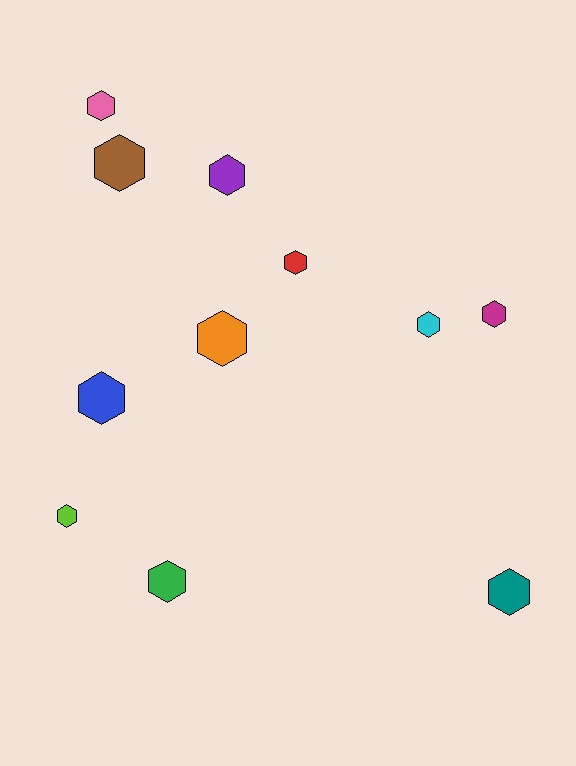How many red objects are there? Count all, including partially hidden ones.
There is 1 red object.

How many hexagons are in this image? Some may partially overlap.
There are 11 hexagons.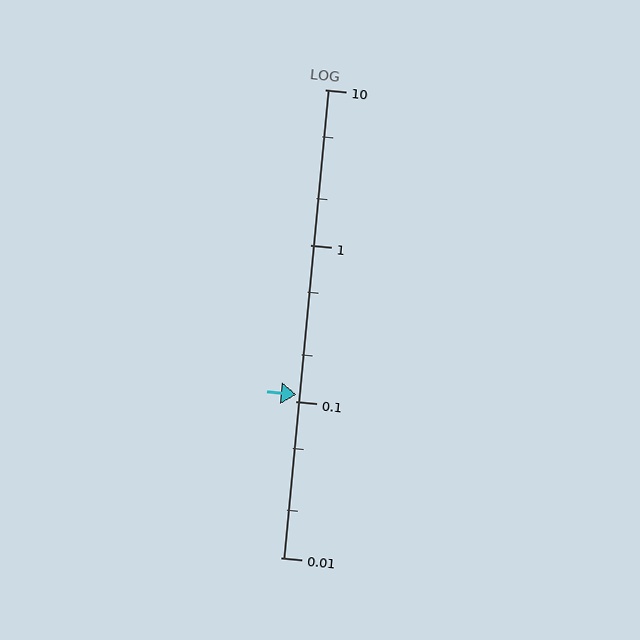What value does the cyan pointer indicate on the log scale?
The pointer indicates approximately 0.11.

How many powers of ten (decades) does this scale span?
The scale spans 3 decades, from 0.01 to 10.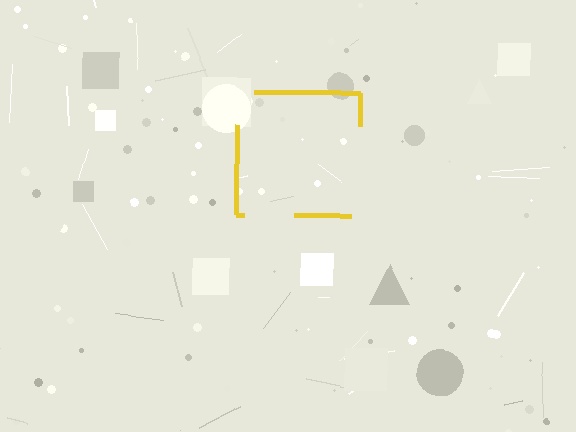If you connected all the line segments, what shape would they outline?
They would outline a square.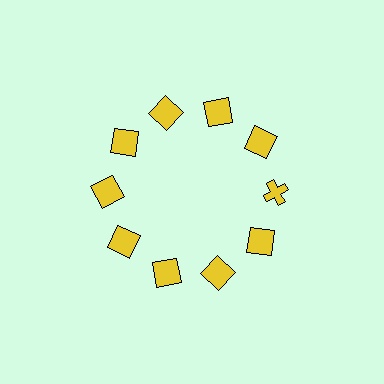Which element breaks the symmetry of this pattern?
The yellow cross at roughly the 3 o'clock position breaks the symmetry. All other shapes are yellow squares.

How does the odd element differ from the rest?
It has a different shape: cross instead of square.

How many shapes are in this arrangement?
There are 10 shapes arranged in a ring pattern.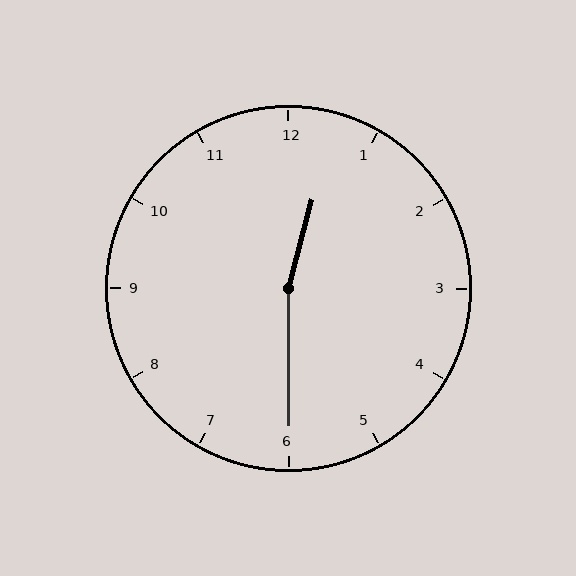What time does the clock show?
12:30.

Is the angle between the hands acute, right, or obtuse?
It is obtuse.